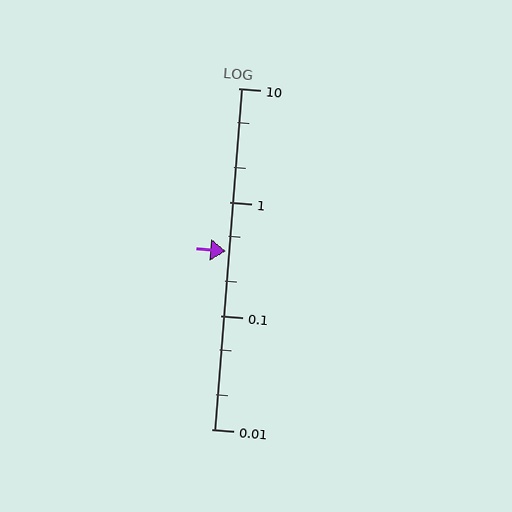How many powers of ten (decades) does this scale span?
The scale spans 3 decades, from 0.01 to 10.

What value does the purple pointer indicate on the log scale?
The pointer indicates approximately 0.37.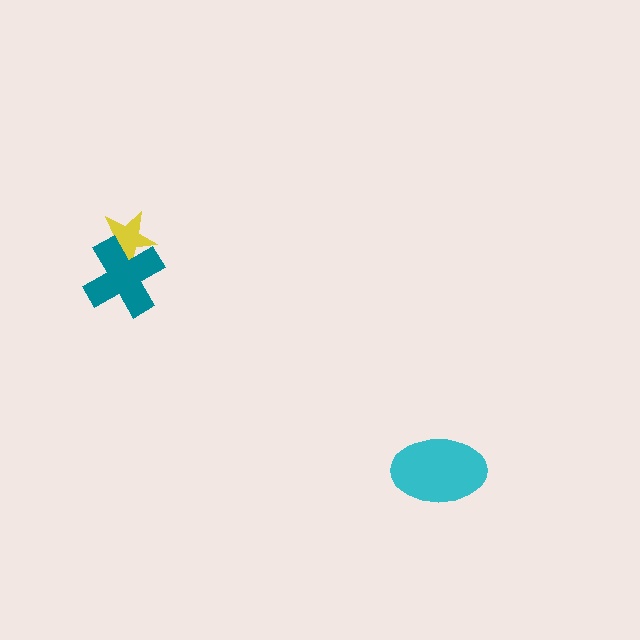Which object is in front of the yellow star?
The teal cross is in front of the yellow star.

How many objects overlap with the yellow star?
1 object overlaps with the yellow star.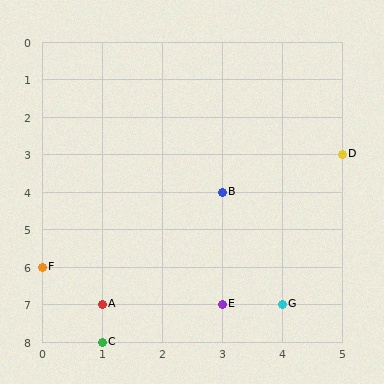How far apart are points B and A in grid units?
Points B and A are 2 columns and 3 rows apart (about 3.6 grid units diagonally).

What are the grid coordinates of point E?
Point E is at grid coordinates (3, 7).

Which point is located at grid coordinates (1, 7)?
Point A is at (1, 7).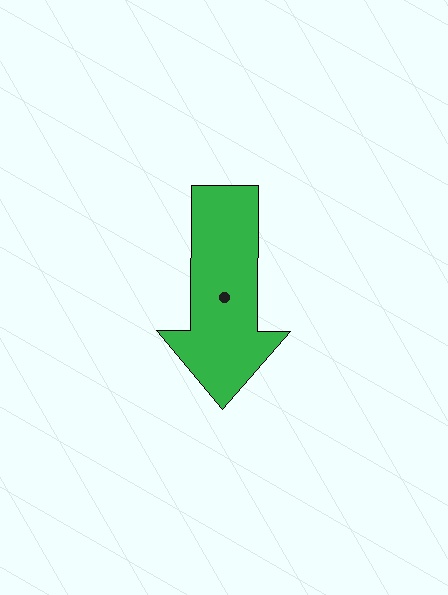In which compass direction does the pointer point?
South.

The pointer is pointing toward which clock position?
Roughly 6 o'clock.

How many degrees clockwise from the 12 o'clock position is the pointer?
Approximately 181 degrees.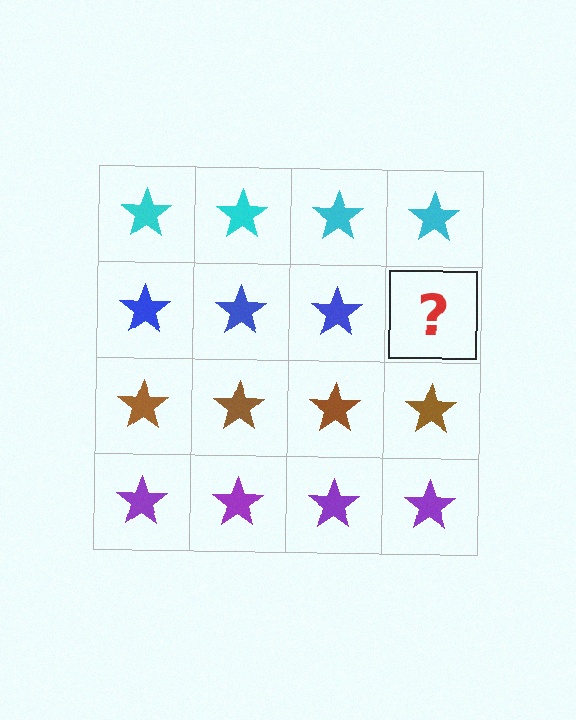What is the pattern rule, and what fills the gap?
The rule is that each row has a consistent color. The gap should be filled with a blue star.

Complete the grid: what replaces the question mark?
The question mark should be replaced with a blue star.